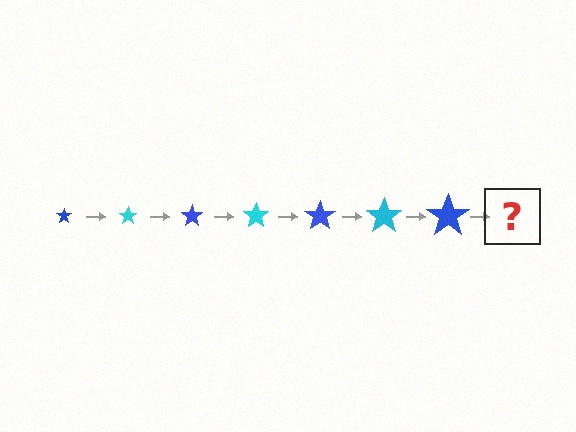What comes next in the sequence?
The next element should be a cyan star, larger than the previous one.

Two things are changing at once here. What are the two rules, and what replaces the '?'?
The two rules are that the star grows larger each step and the color cycles through blue and cyan. The '?' should be a cyan star, larger than the previous one.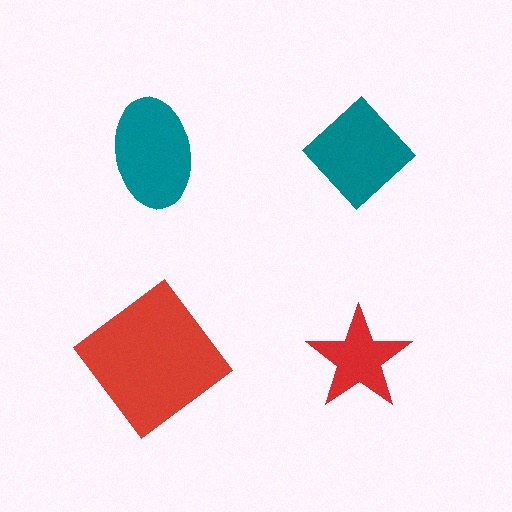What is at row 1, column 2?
A teal diamond.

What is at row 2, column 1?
A red diamond.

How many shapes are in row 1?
2 shapes.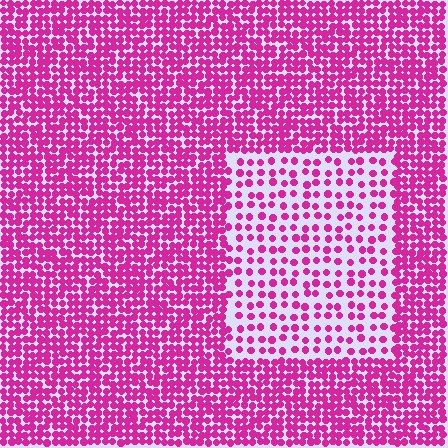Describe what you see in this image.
The image contains small magenta elements arranged at two different densities. A rectangle-shaped region is visible where the elements are less densely packed than the surrounding area.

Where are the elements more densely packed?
The elements are more densely packed outside the rectangle boundary.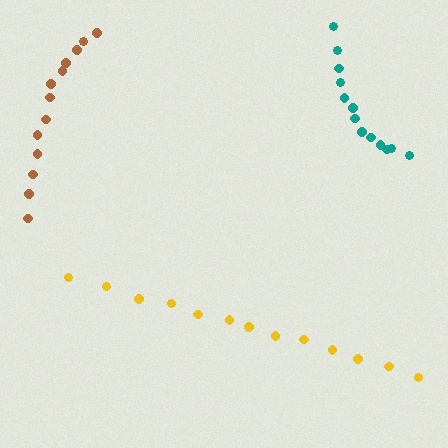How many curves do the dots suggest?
There are 3 distinct paths.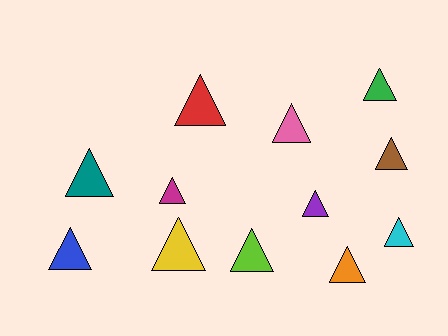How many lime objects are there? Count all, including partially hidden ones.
There is 1 lime object.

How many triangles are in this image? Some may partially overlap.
There are 12 triangles.